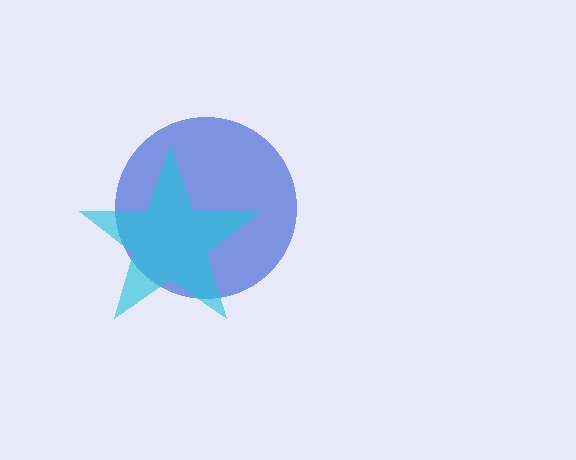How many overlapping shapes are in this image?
There are 2 overlapping shapes in the image.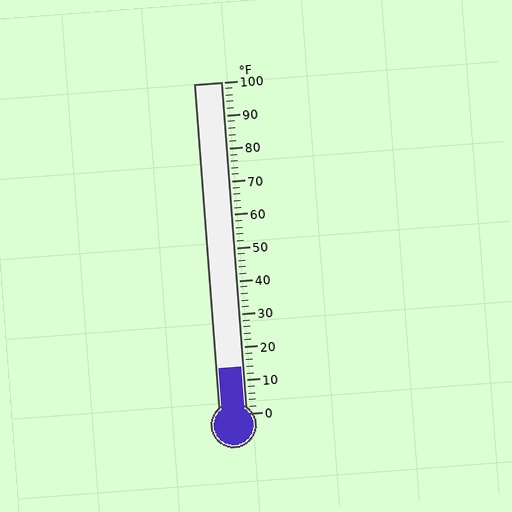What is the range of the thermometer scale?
The thermometer scale ranges from 0°F to 100°F.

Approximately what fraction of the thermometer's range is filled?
The thermometer is filled to approximately 15% of its range.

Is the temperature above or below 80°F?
The temperature is below 80°F.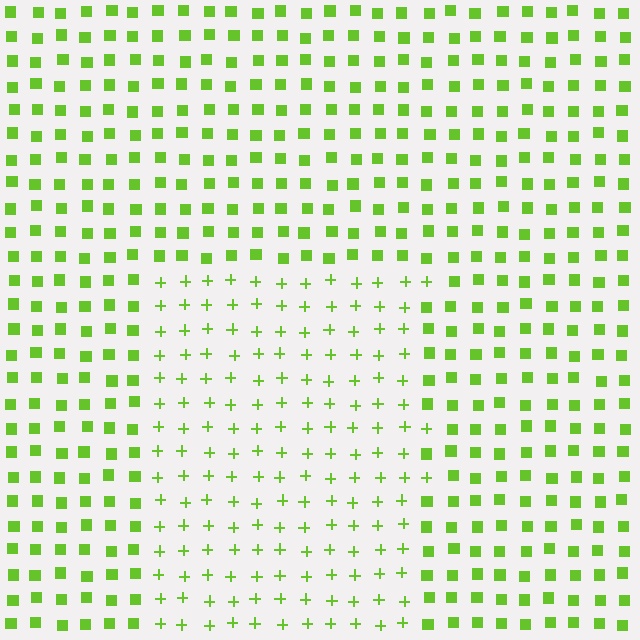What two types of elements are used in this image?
The image uses plus signs inside the rectangle region and squares outside it.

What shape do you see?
I see a rectangle.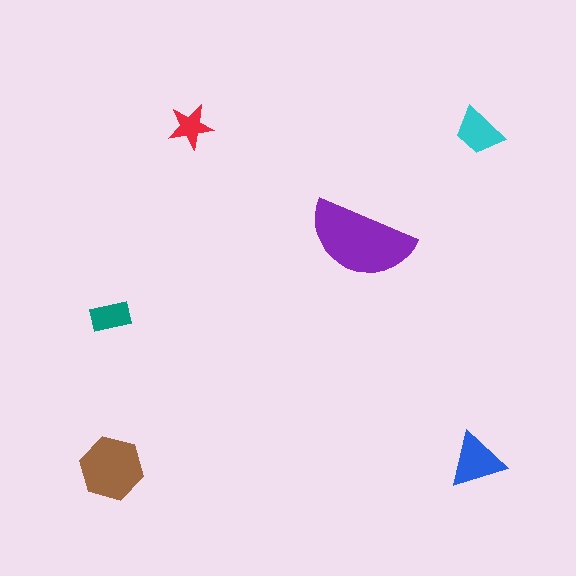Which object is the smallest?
The red star.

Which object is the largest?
The purple semicircle.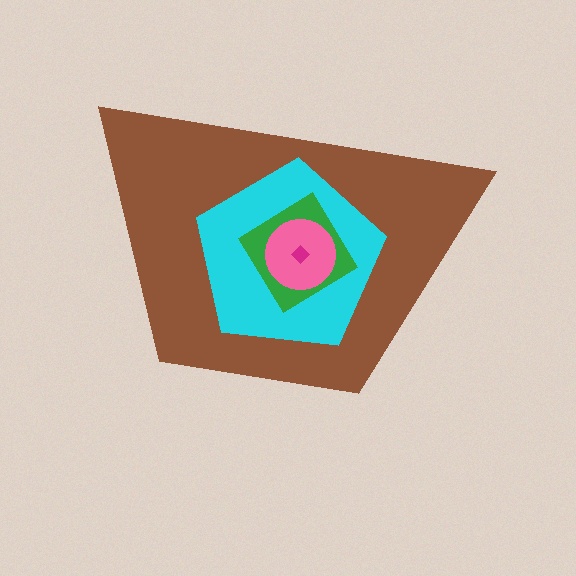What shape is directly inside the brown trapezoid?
The cyan pentagon.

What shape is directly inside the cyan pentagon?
The green diamond.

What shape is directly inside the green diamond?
The pink circle.